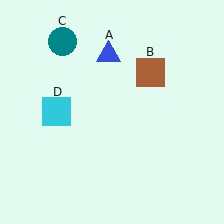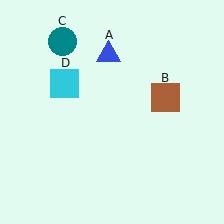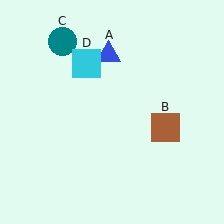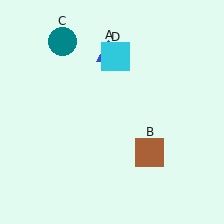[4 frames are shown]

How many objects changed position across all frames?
2 objects changed position: brown square (object B), cyan square (object D).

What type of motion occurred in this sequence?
The brown square (object B), cyan square (object D) rotated clockwise around the center of the scene.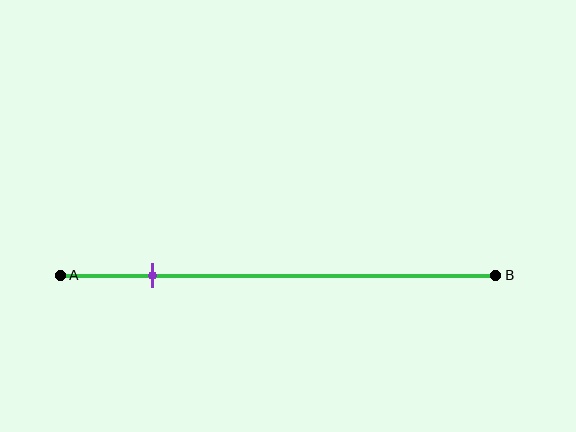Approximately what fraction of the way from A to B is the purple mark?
The purple mark is approximately 20% of the way from A to B.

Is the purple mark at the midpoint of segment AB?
No, the mark is at about 20% from A, not at the 50% midpoint.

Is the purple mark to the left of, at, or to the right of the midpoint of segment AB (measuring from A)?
The purple mark is to the left of the midpoint of segment AB.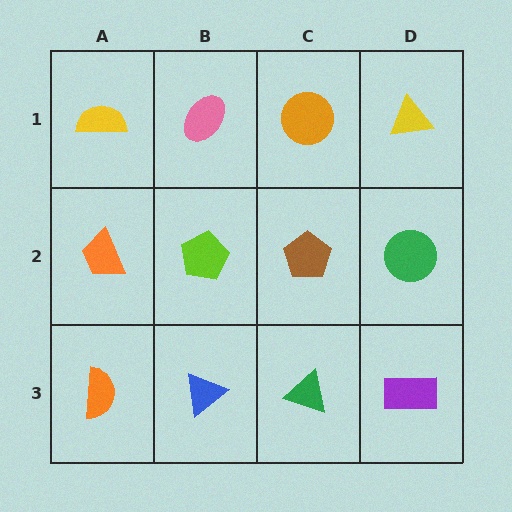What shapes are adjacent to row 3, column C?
A brown pentagon (row 2, column C), a blue triangle (row 3, column B), a purple rectangle (row 3, column D).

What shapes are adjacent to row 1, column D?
A green circle (row 2, column D), an orange circle (row 1, column C).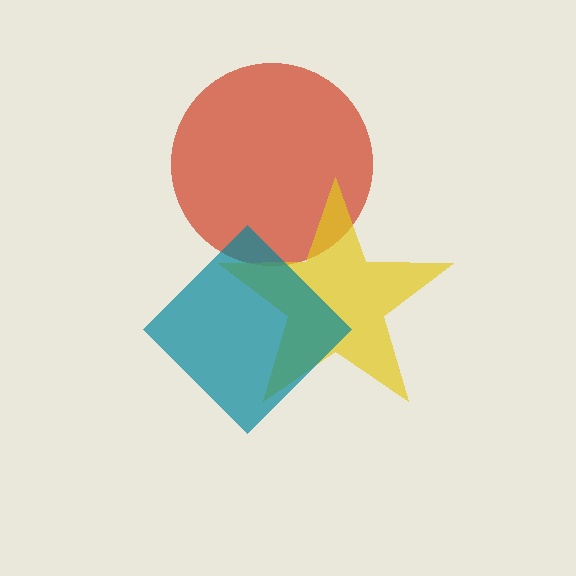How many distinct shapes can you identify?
There are 3 distinct shapes: a red circle, a yellow star, a teal diamond.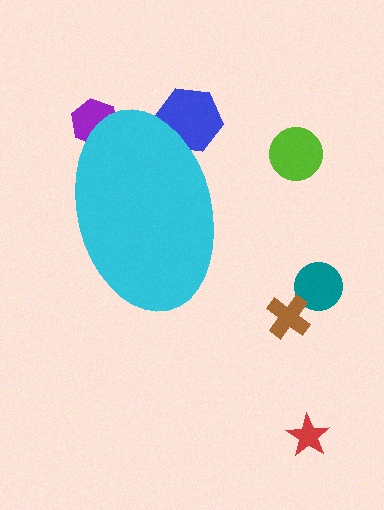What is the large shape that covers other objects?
A cyan ellipse.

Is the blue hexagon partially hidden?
Yes, the blue hexagon is partially hidden behind the cyan ellipse.